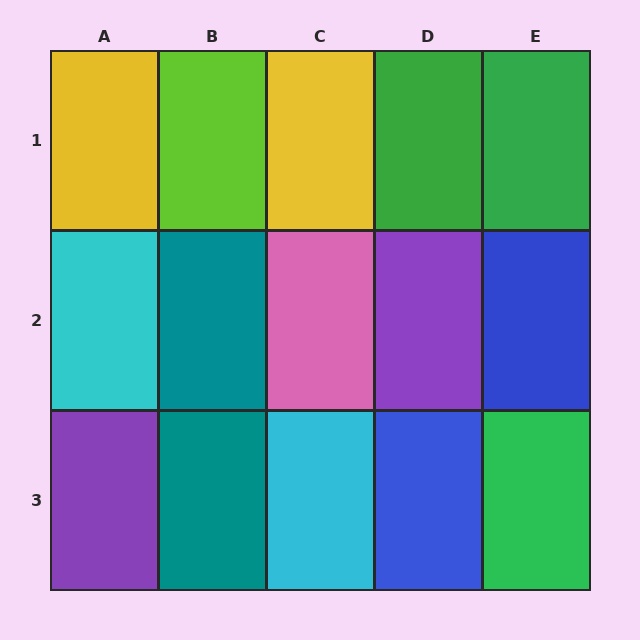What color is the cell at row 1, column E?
Green.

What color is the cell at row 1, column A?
Yellow.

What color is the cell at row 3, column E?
Green.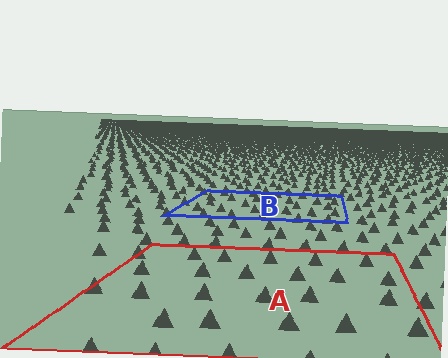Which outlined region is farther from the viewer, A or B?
Region B is farther from the viewer — the texture elements inside it appear smaller and more densely packed.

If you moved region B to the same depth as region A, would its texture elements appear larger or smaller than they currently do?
They would appear larger. At a closer depth, the same texture elements are projected at a bigger on-screen size.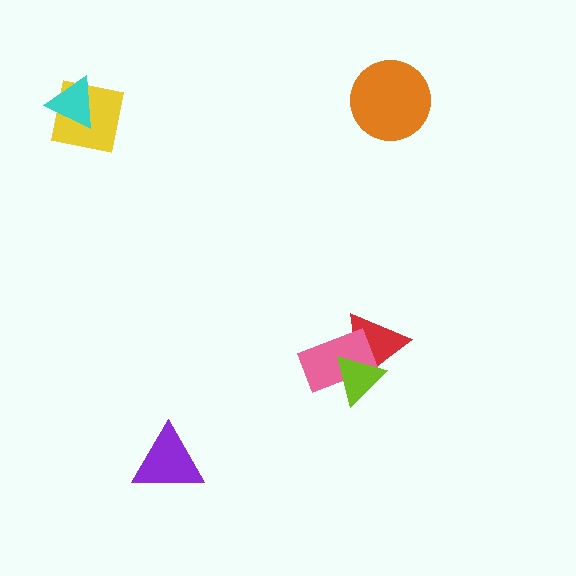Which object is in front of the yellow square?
The cyan triangle is in front of the yellow square.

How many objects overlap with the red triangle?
2 objects overlap with the red triangle.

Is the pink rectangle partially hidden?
Yes, it is partially covered by another shape.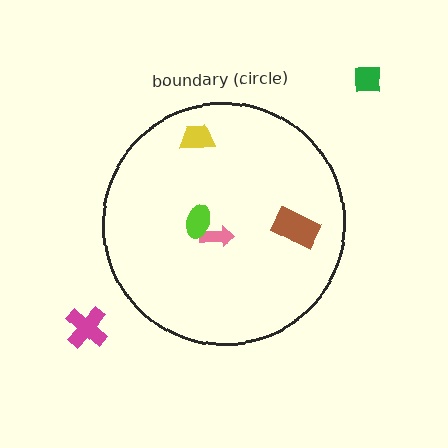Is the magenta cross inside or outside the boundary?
Outside.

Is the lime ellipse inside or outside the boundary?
Inside.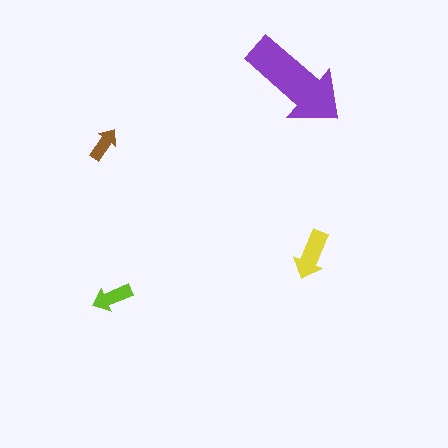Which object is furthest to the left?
The brown arrow is leftmost.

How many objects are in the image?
There are 4 objects in the image.